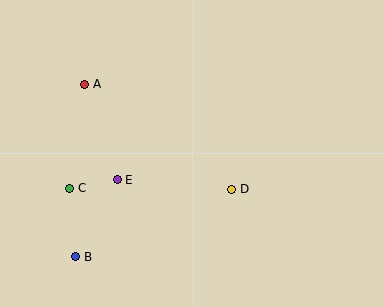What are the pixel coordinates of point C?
Point C is at (70, 188).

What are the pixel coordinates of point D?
Point D is at (232, 189).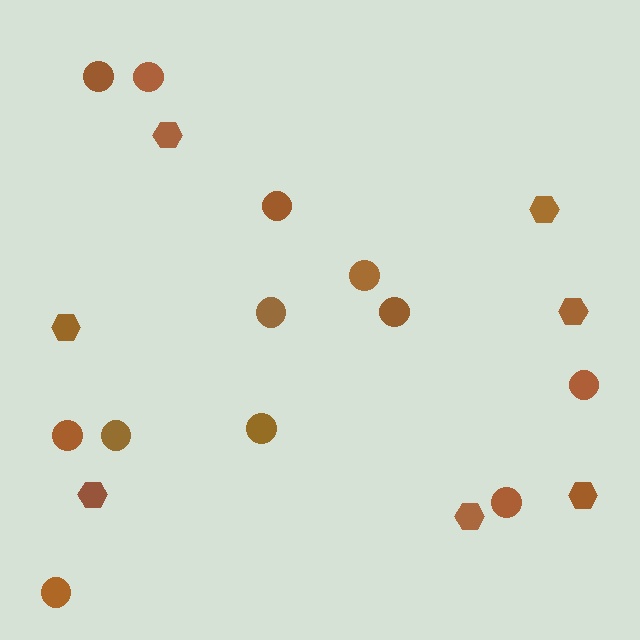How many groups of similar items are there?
There are 2 groups: one group of hexagons (7) and one group of circles (12).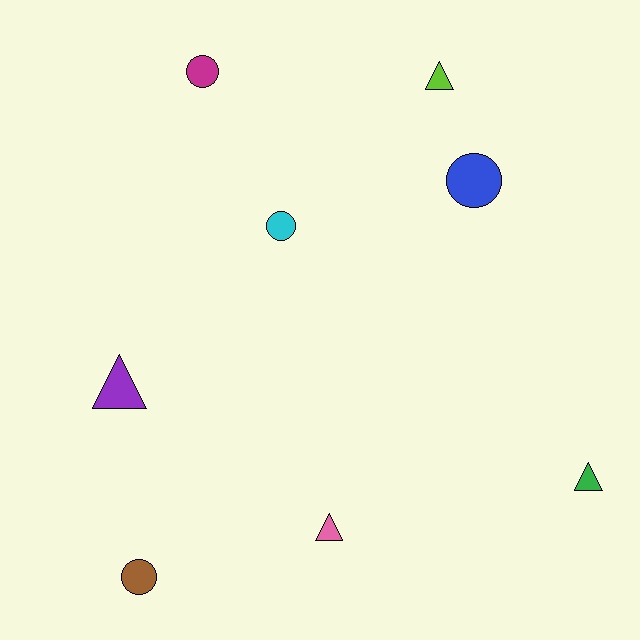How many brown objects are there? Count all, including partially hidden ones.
There is 1 brown object.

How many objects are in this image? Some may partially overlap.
There are 8 objects.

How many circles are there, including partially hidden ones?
There are 4 circles.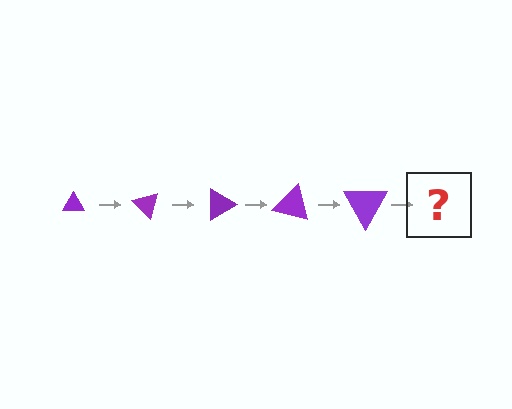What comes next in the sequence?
The next element should be a triangle, larger than the previous one and rotated 225 degrees from the start.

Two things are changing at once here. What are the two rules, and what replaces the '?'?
The two rules are that the triangle grows larger each step and it rotates 45 degrees each step. The '?' should be a triangle, larger than the previous one and rotated 225 degrees from the start.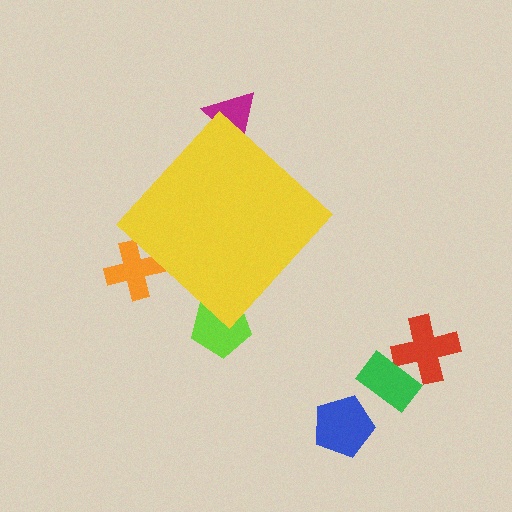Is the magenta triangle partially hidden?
Yes, the magenta triangle is partially hidden behind the yellow diamond.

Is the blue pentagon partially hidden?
No, the blue pentagon is fully visible.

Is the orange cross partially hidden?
Yes, the orange cross is partially hidden behind the yellow diamond.